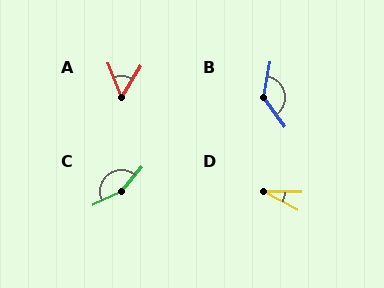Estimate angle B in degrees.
Approximately 133 degrees.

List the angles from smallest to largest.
D (28°), A (53°), B (133°), C (156°).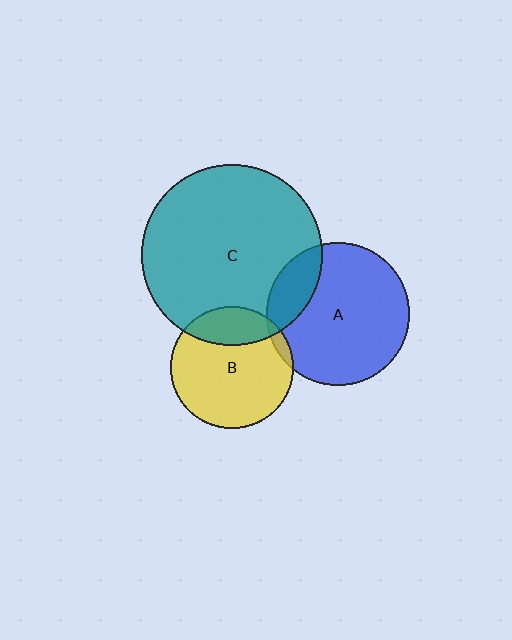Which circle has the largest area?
Circle C (teal).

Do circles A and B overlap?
Yes.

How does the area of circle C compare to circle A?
Approximately 1.6 times.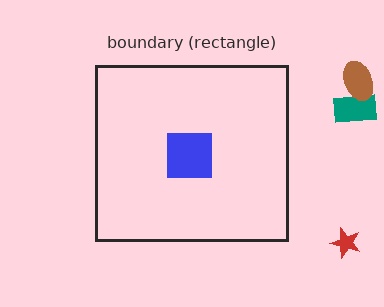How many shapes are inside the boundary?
1 inside, 3 outside.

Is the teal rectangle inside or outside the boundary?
Outside.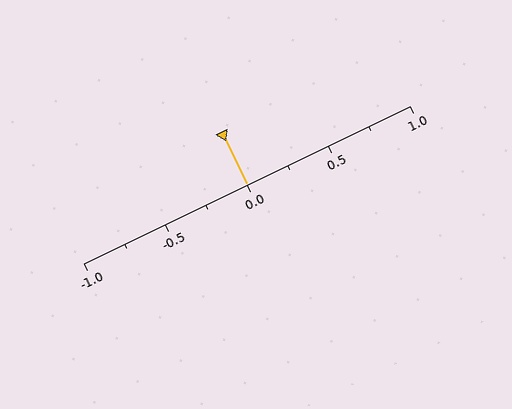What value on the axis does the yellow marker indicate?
The marker indicates approximately 0.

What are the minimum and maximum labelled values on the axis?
The axis runs from -1.0 to 1.0.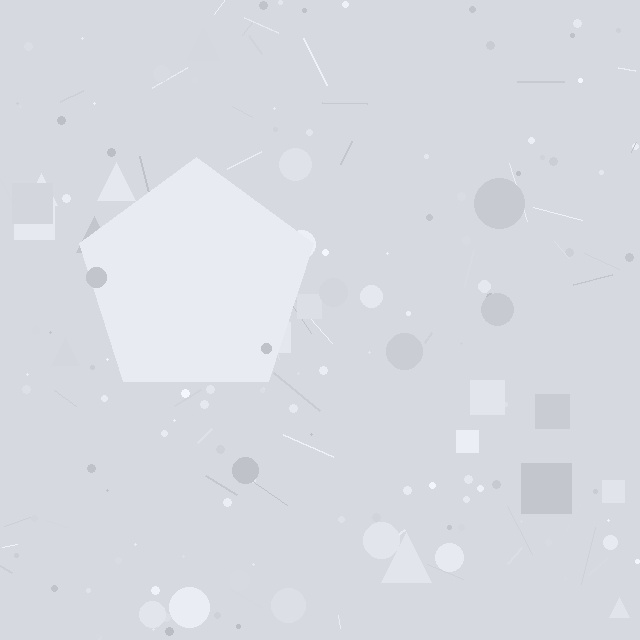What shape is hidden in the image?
A pentagon is hidden in the image.